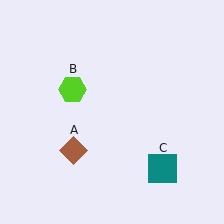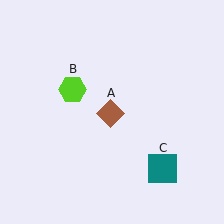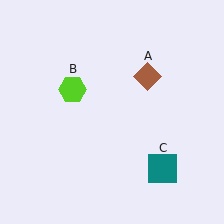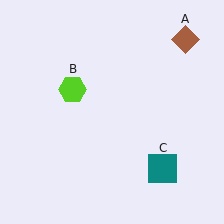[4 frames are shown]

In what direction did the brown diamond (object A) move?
The brown diamond (object A) moved up and to the right.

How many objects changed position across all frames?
1 object changed position: brown diamond (object A).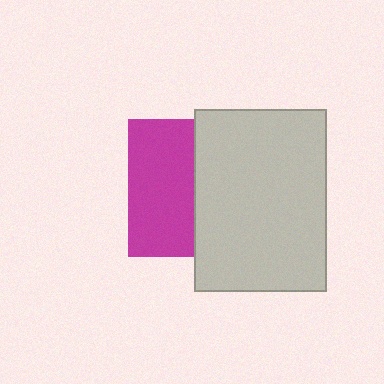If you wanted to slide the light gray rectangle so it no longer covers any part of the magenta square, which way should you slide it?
Slide it right — that is the most direct way to separate the two shapes.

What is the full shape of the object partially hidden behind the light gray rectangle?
The partially hidden object is a magenta square.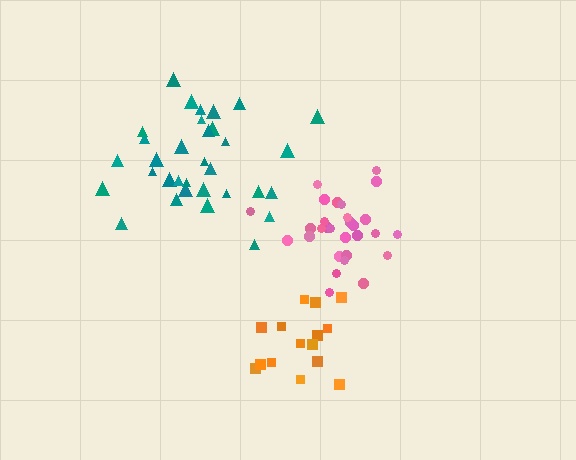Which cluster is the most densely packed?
Pink.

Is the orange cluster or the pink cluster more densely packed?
Pink.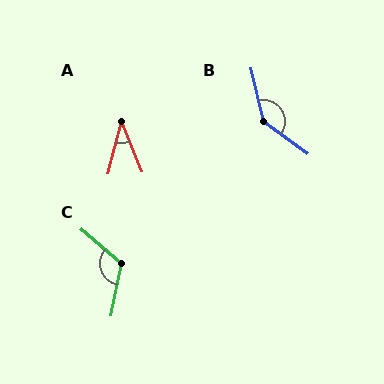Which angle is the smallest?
A, at approximately 37 degrees.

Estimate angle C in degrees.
Approximately 120 degrees.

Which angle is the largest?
B, at approximately 139 degrees.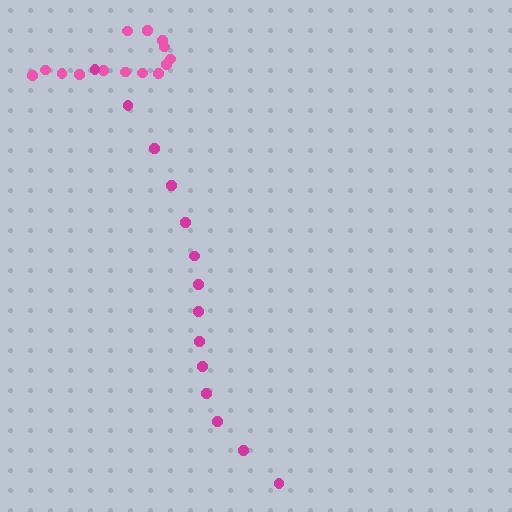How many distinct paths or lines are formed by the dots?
There are 2 distinct paths.